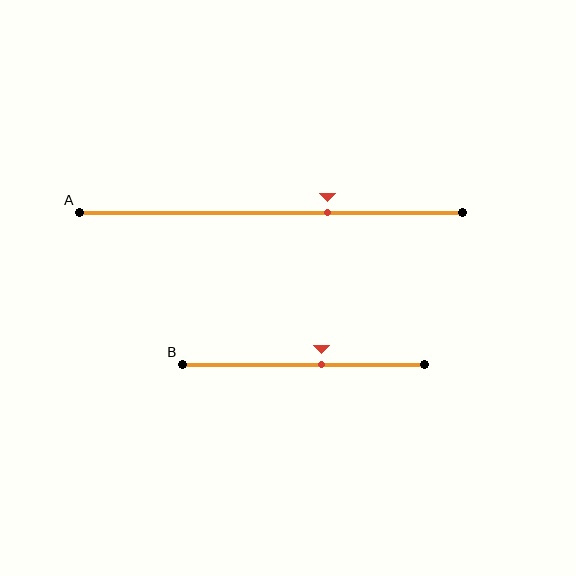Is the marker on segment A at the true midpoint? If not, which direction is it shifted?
No, the marker on segment A is shifted to the right by about 15% of the segment length.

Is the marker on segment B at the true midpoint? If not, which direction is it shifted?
No, the marker on segment B is shifted to the right by about 8% of the segment length.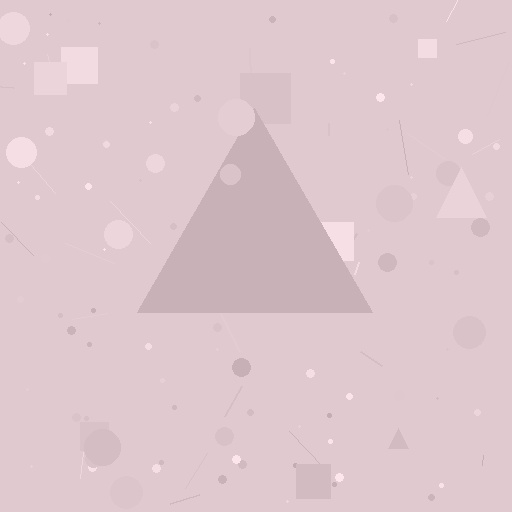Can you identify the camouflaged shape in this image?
The camouflaged shape is a triangle.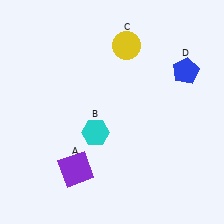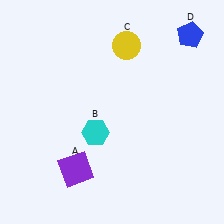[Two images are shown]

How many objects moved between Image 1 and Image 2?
1 object moved between the two images.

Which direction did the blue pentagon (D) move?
The blue pentagon (D) moved up.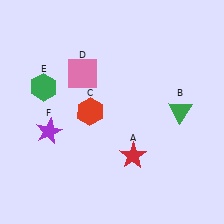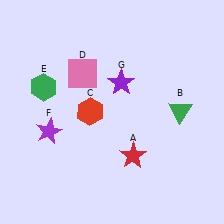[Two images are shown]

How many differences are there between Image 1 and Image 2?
There is 1 difference between the two images.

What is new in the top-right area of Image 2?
A purple star (G) was added in the top-right area of Image 2.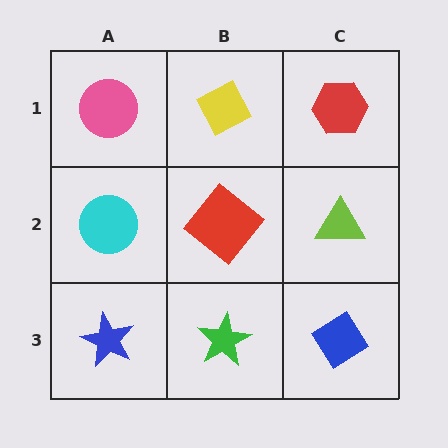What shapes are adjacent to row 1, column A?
A cyan circle (row 2, column A), a yellow diamond (row 1, column B).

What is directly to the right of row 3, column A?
A green star.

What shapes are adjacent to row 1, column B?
A red diamond (row 2, column B), a pink circle (row 1, column A), a red hexagon (row 1, column C).